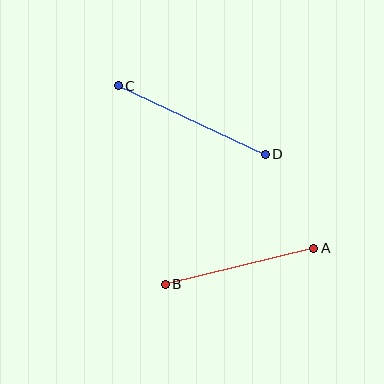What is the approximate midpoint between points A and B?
The midpoint is at approximately (240, 266) pixels.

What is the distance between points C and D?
The distance is approximately 162 pixels.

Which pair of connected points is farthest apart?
Points C and D are farthest apart.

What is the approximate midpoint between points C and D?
The midpoint is at approximately (192, 120) pixels.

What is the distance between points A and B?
The distance is approximately 153 pixels.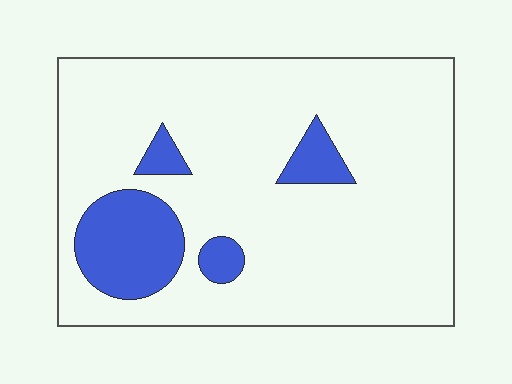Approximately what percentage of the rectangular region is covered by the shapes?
Approximately 15%.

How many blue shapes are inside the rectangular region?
4.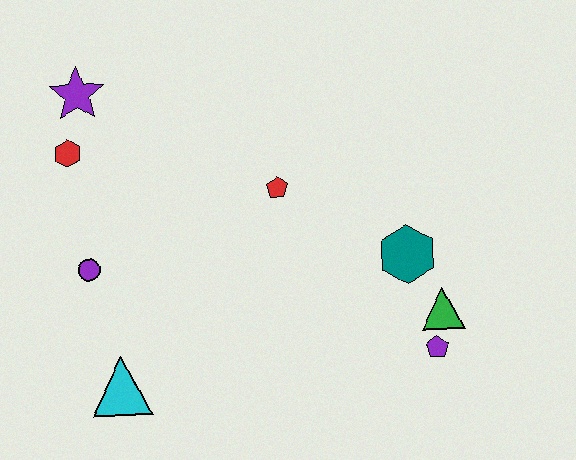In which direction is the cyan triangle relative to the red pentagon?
The cyan triangle is below the red pentagon.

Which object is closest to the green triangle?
The purple pentagon is closest to the green triangle.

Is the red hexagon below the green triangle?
No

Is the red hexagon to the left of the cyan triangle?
Yes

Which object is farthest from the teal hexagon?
The purple star is farthest from the teal hexagon.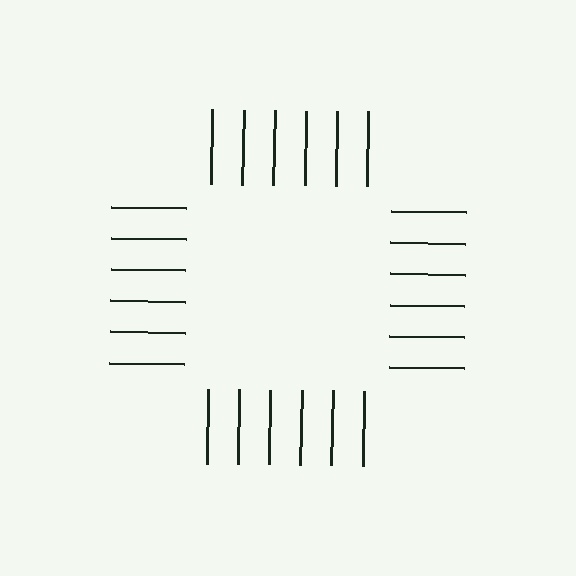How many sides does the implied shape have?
4 sides — the line-ends trace a square.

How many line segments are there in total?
24 — 6 along each of the 4 edges.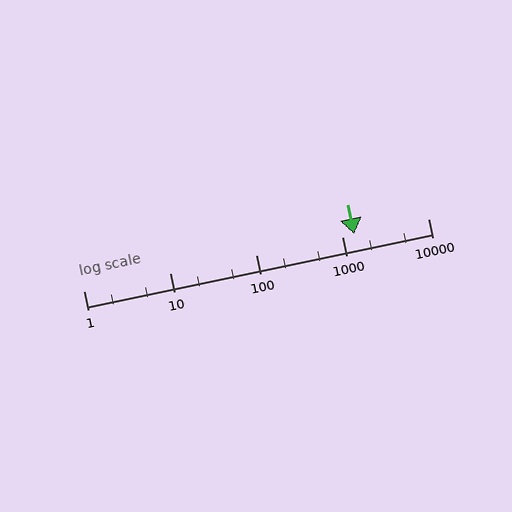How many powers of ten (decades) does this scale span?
The scale spans 4 decades, from 1 to 10000.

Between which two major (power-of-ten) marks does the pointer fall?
The pointer is between 1000 and 10000.